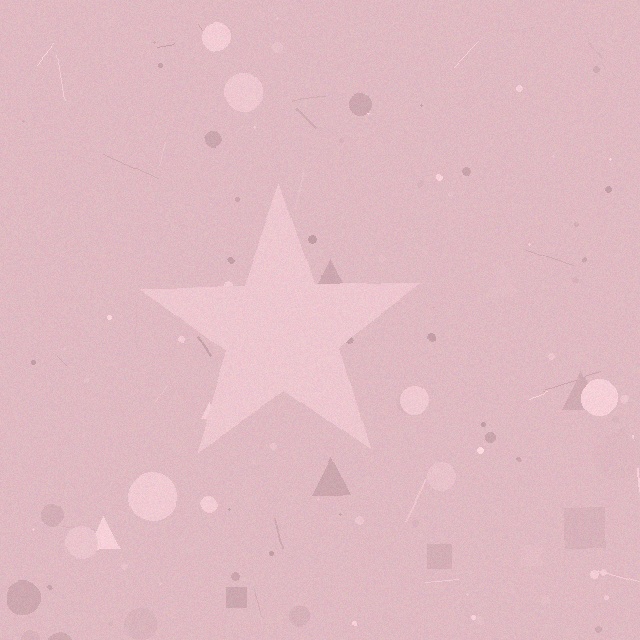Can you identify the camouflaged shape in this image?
The camouflaged shape is a star.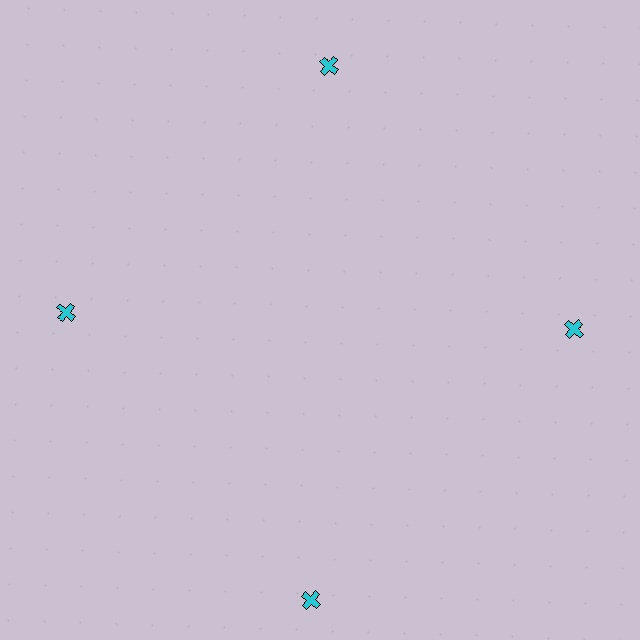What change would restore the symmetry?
The symmetry would be restored by moving it inward, back onto the ring so that all 4 crosses sit at equal angles and equal distance from the center.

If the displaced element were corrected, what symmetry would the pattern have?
It would have 4-fold rotational symmetry — the pattern would map onto itself every 90 degrees.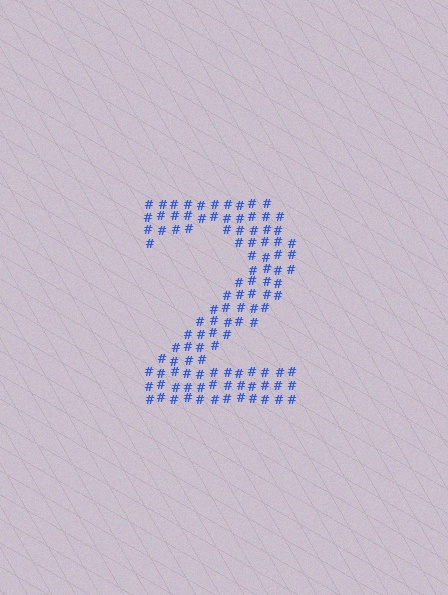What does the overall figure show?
The overall figure shows the digit 2.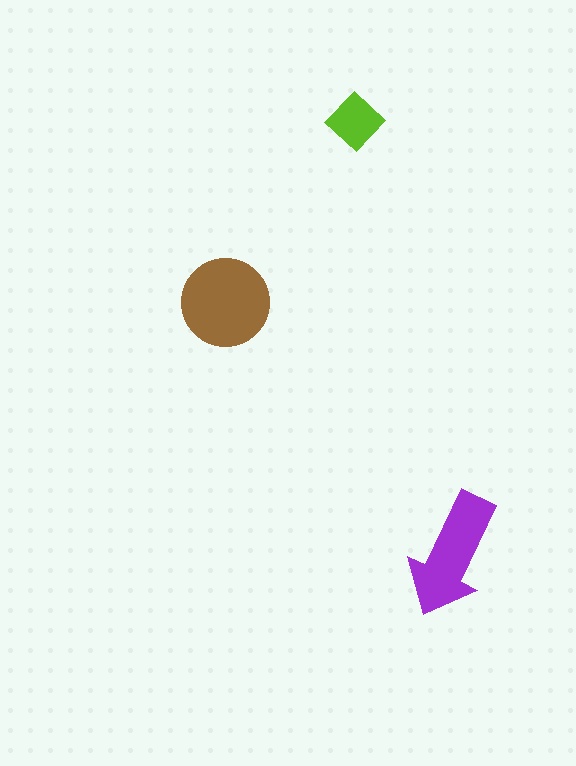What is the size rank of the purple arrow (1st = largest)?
2nd.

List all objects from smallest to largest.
The lime diamond, the purple arrow, the brown circle.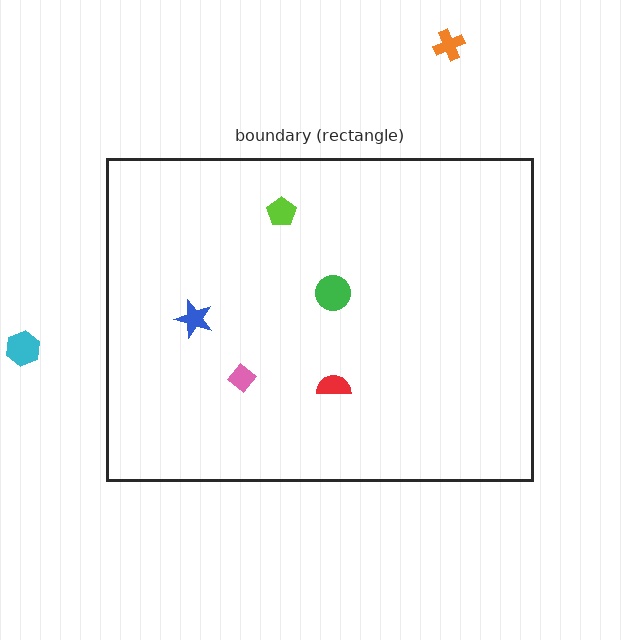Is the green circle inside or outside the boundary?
Inside.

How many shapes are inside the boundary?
5 inside, 2 outside.